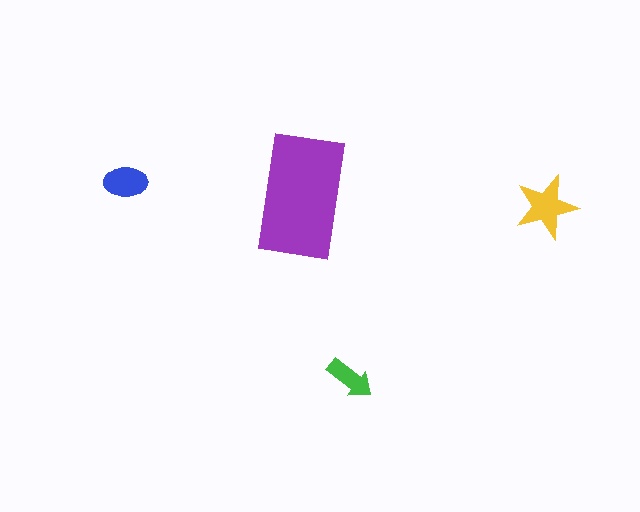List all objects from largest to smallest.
The purple rectangle, the yellow star, the blue ellipse, the green arrow.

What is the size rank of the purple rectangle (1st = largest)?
1st.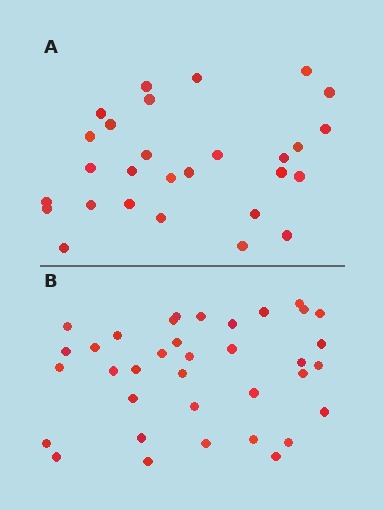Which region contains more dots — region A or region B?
Region B (the bottom region) has more dots.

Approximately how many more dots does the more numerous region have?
Region B has roughly 8 or so more dots than region A.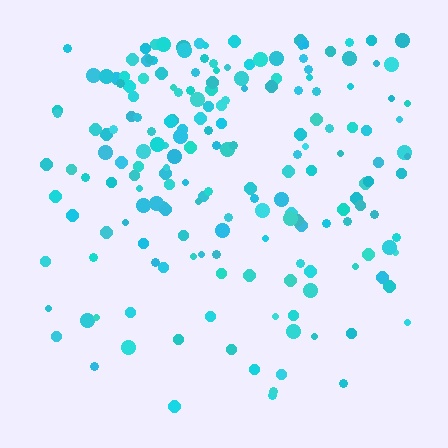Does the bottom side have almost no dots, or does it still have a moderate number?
Still a moderate number, just noticeably fewer than the top.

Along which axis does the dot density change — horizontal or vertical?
Vertical.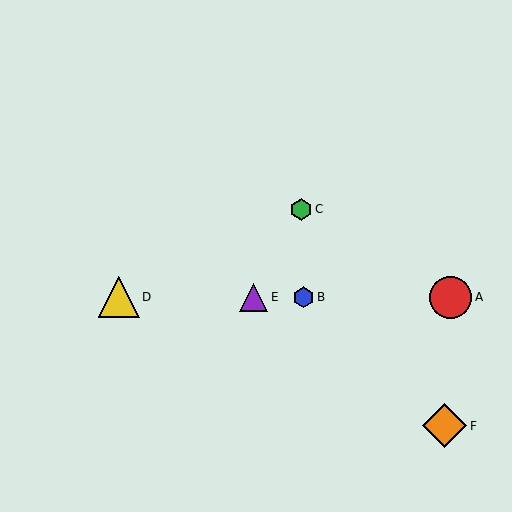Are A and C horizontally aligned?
No, A is at y≈297 and C is at y≈209.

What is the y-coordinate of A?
Object A is at y≈297.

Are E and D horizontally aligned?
Yes, both are at y≈297.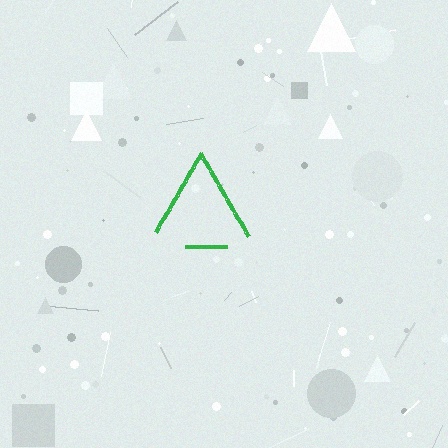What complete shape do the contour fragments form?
The contour fragments form a triangle.